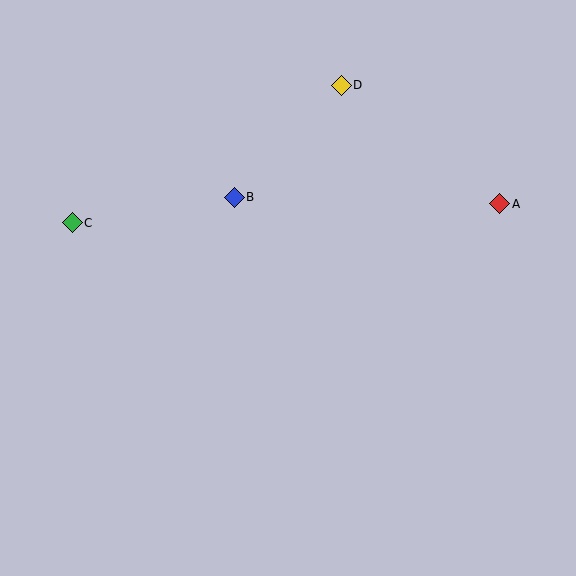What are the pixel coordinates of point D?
Point D is at (341, 85).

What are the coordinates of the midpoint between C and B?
The midpoint between C and B is at (153, 210).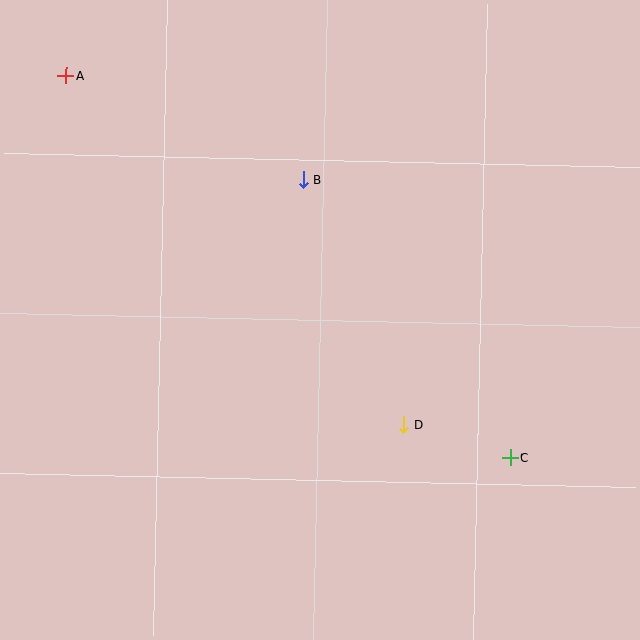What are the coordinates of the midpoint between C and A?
The midpoint between C and A is at (288, 267).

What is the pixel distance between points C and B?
The distance between C and B is 346 pixels.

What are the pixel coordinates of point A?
Point A is at (66, 76).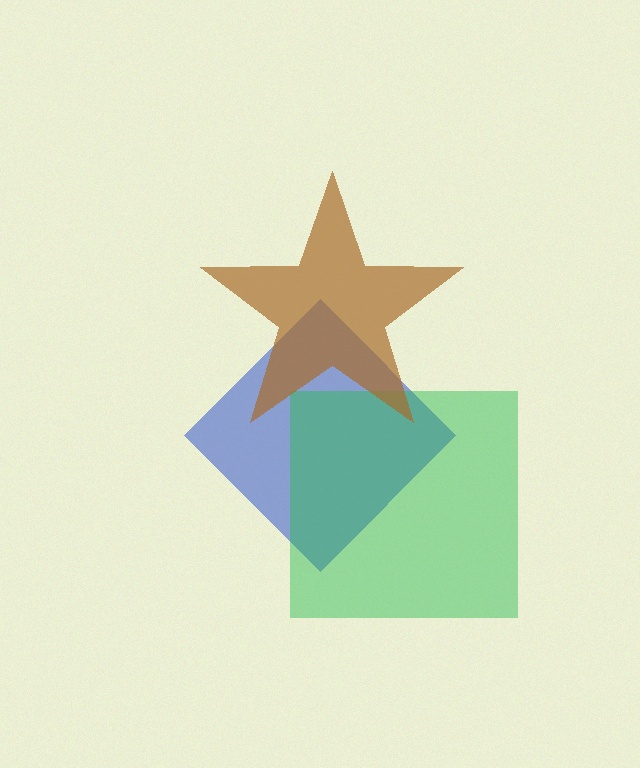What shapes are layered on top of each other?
The layered shapes are: a blue diamond, a green square, a brown star.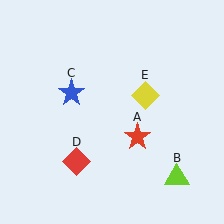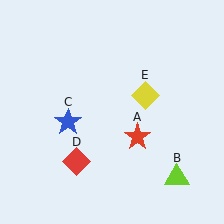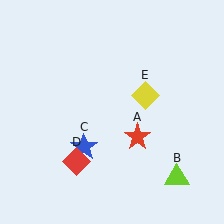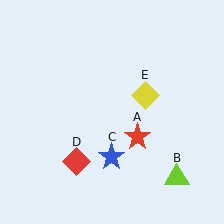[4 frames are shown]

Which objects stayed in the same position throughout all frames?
Red star (object A) and lime triangle (object B) and red diamond (object D) and yellow diamond (object E) remained stationary.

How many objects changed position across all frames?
1 object changed position: blue star (object C).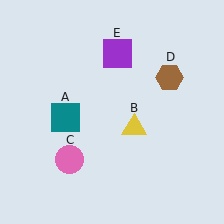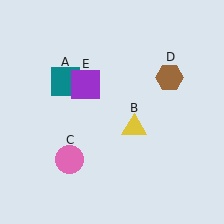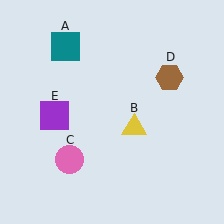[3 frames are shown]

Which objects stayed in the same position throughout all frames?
Yellow triangle (object B) and pink circle (object C) and brown hexagon (object D) remained stationary.